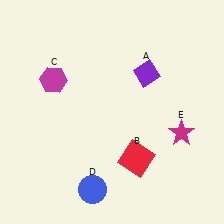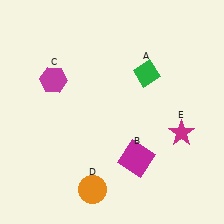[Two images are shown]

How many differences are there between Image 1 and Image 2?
There are 3 differences between the two images.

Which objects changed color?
A changed from purple to green. B changed from red to magenta. D changed from blue to orange.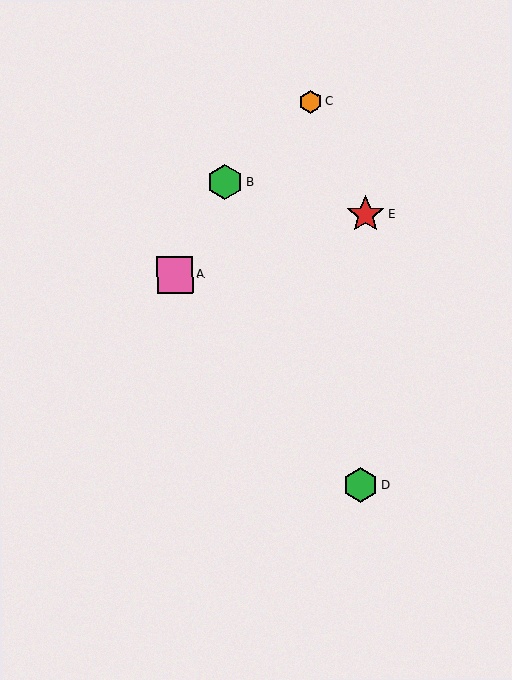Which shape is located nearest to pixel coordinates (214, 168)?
The green hexagon (labeled B) at (225, 182) is nearest to that location.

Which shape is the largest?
The red star (labeled E) is the largest.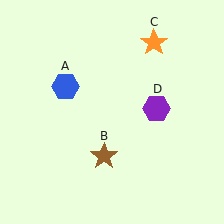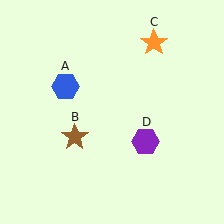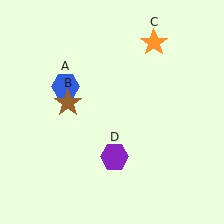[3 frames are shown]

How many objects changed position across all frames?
2 objects changed position: brown star (object B), purple hexagon (object D).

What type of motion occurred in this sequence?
The brown star (object B), purple hexagon (object D) rotated clockwise around the center of the scene.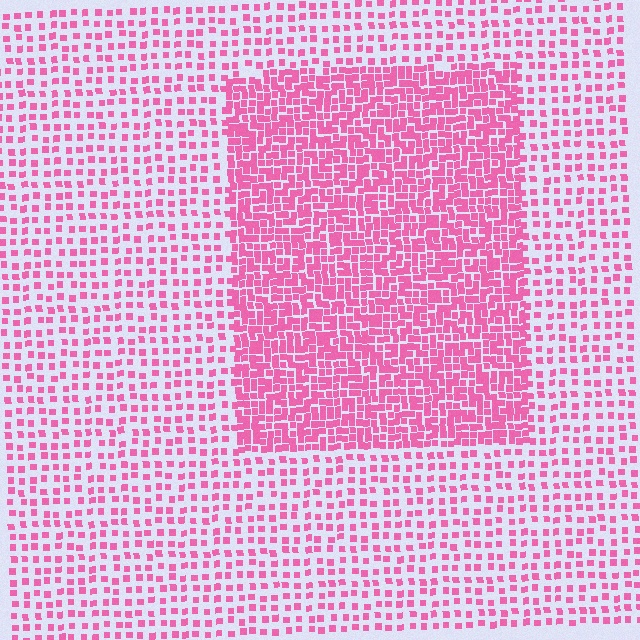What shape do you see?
I see a rectangle.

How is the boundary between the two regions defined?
The boundary is defined by a change in element density (approximately 2.3x ratio). All elements are the same color, size, and shape.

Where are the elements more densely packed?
The elements are more densely packed inside the rectangle boundary.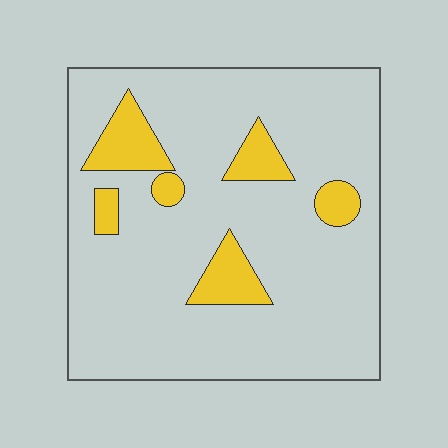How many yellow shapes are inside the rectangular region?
6.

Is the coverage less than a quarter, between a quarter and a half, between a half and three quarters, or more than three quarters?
Less than a quarter.